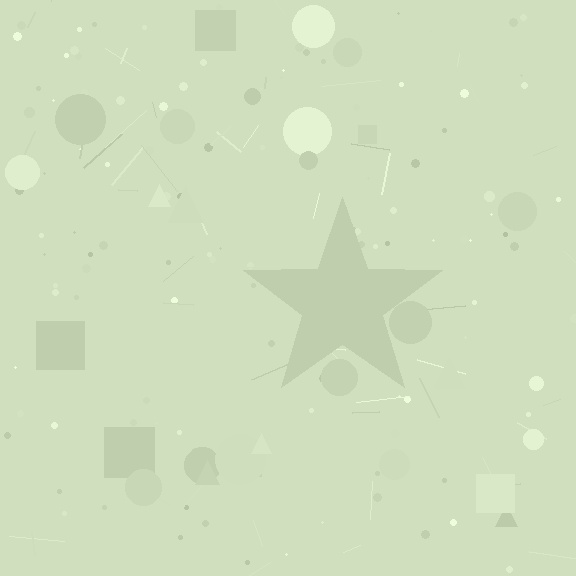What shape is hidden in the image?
A star is hidden in the image.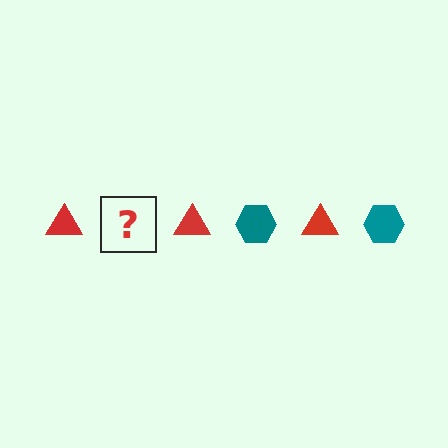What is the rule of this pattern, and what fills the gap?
The rule is that the pattern alternates between red triangle and teal hexagon. The gap should be filled with a teal hexagon.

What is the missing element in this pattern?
The missing element is a teal hexagon.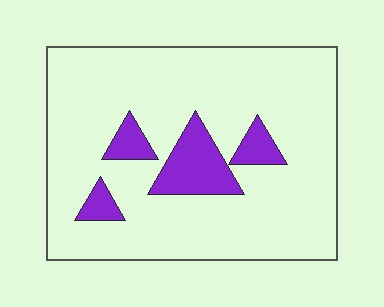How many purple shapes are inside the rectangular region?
4.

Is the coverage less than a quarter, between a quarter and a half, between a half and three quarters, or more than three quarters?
Less than a quarter.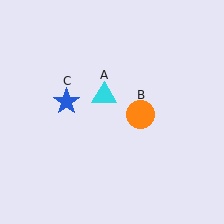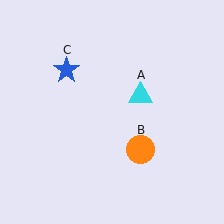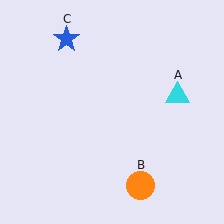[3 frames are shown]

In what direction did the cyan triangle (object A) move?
The cyan triangle (object A) moved right.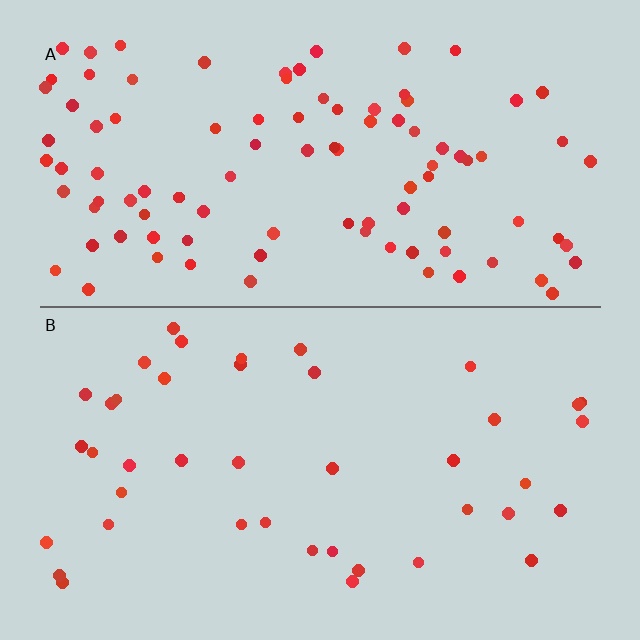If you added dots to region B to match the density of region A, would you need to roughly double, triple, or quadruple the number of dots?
Approximately double.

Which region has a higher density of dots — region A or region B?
A (the top).